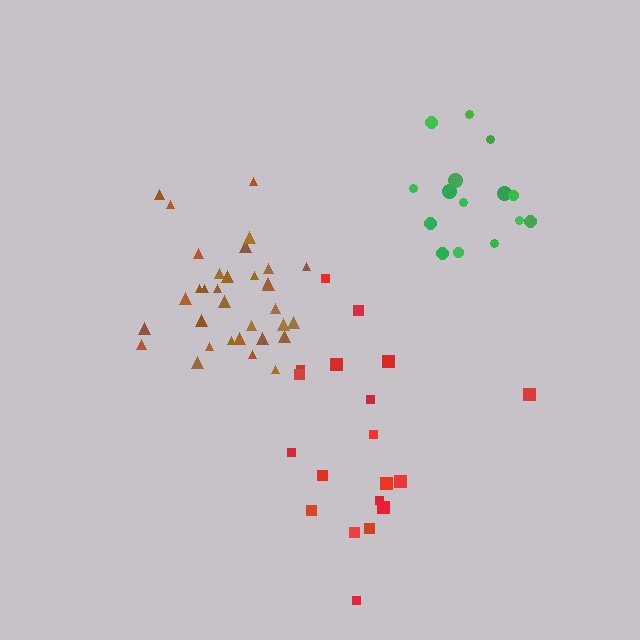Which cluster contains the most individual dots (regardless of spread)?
Brown (33).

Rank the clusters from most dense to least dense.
brown, green, red.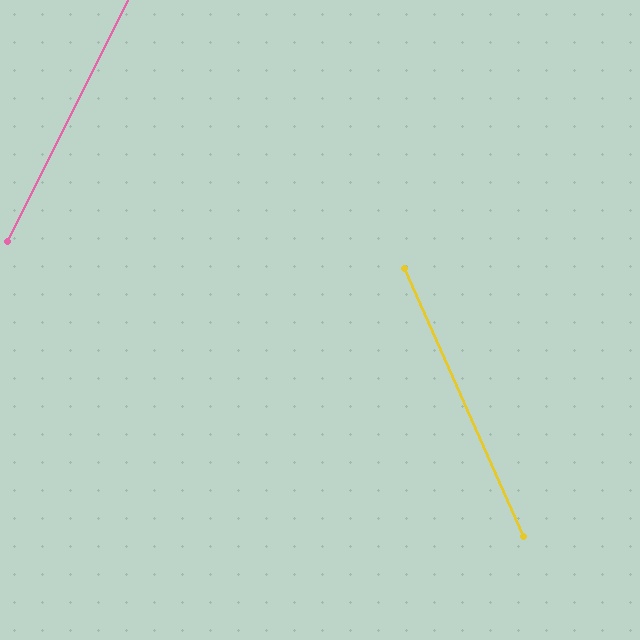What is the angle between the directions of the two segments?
Approximately 50 degrees.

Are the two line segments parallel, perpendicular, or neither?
Neither parallel nor perpendicular — they differ by about 50°.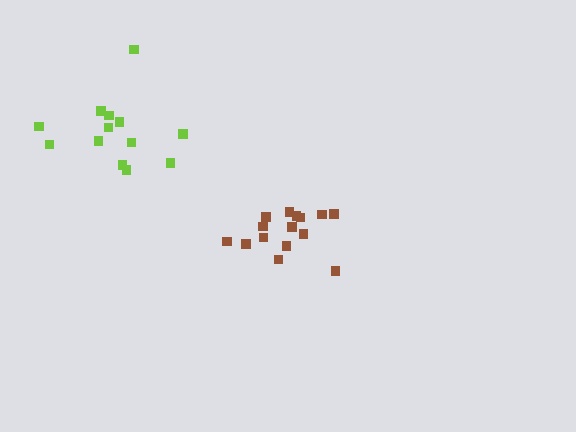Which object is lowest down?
The brown cluster is bottommost.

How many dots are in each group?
Group 1: 15 dots, Group 2: 13 dots (28 total).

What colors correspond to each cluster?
The clusters are colored: brown, lime.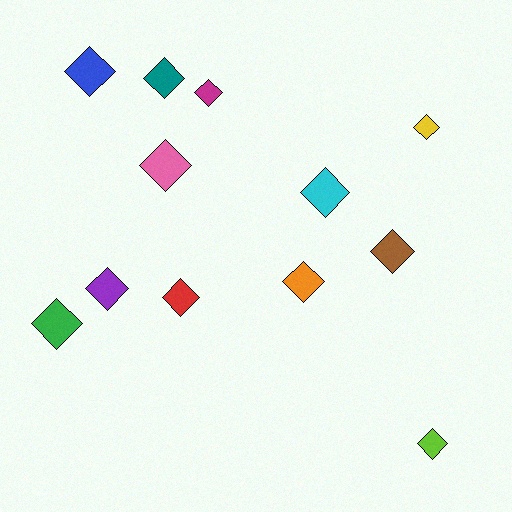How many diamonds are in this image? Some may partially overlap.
There are 12 diamonds.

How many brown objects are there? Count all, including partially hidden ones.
There is 1 brown object.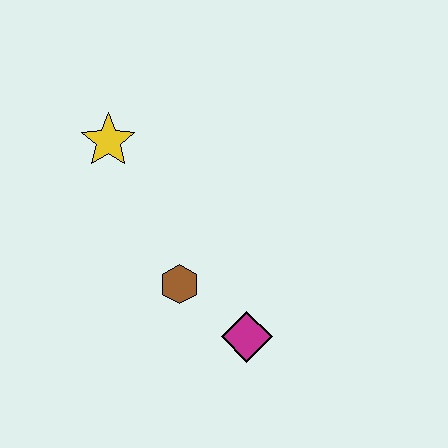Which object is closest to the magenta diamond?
The brown hexagon is closest to the magenta diamond.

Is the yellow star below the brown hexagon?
No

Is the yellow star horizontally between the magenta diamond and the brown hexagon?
No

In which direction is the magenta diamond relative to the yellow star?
The magenta diamond is below the yellow star.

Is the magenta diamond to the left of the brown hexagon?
No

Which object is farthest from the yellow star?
The magenta diamond is farthest from the yellow star.